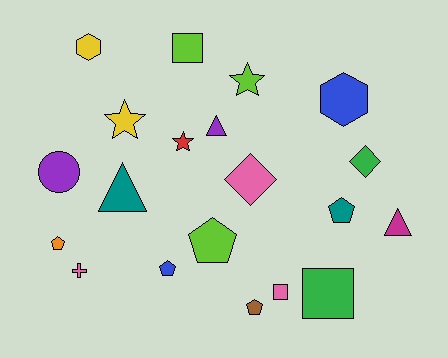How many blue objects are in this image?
There are 2 blue objects.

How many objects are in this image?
There are 20 objects.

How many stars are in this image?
There are 3 stars.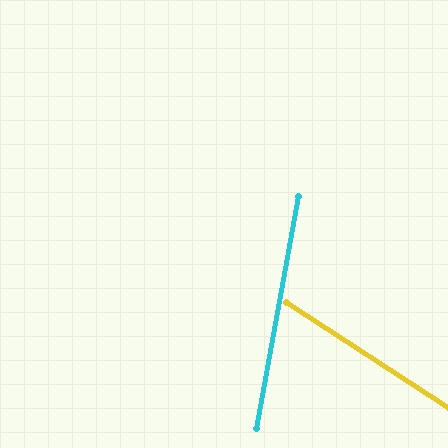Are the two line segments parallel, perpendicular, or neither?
Neither parallel nor perpendicular — they differ by about 67°.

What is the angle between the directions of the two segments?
Approximately 67 degrees.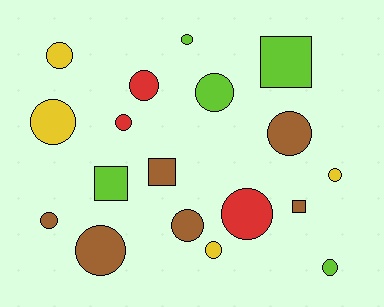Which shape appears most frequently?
Circle, with 14 objects.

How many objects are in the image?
There are 18 objects.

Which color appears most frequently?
Brown, with 6 objects.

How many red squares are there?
There are no red squares.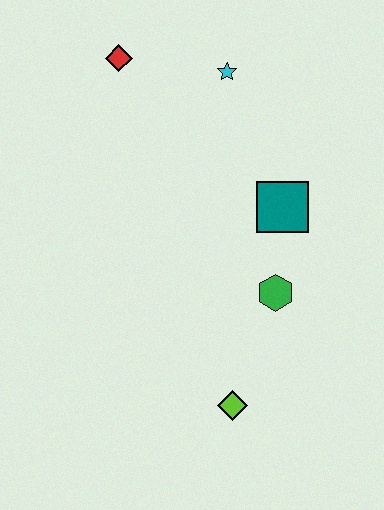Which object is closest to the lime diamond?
The green hexagon is closest to the lime diamond.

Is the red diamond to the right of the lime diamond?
No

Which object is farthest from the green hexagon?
The red diamond is farthest from the green hexagon.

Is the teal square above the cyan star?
No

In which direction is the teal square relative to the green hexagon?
The teal square is above the green hexagon.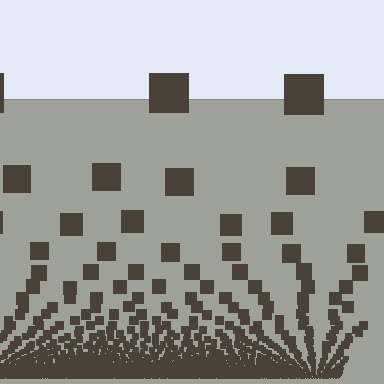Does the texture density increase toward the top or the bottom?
Density increases toward the bottom.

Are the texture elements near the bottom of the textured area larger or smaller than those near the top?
Smaller. The gradient is inverted — elements near the bottom are smaller and denser.